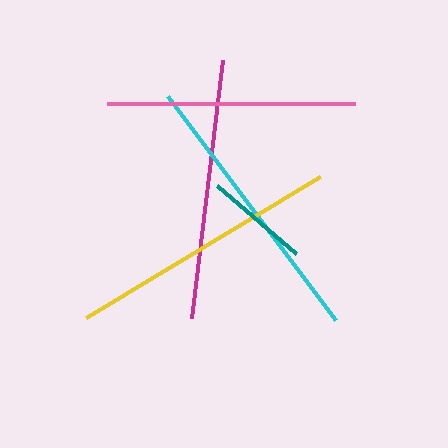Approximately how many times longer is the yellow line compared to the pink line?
The yellow line is approximately 1.1 times the length of the pink line.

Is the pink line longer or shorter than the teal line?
The pink line is longer than the teal line.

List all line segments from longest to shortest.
From longest to shortest: cyan, yellow, magenta, pink, teal.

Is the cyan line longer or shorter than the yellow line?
The cyan line is longer than the yellow line.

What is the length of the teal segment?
The teal segment is approximately 104 pixels long.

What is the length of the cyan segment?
The cyan segment is approximately 279 pixels long.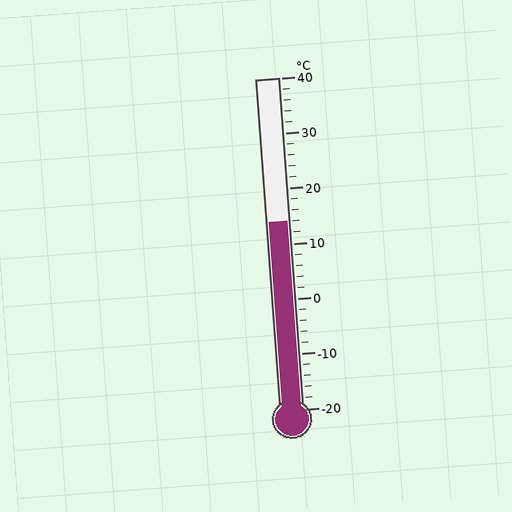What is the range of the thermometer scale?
The thermometer scale ranges from -20°C to 40°C.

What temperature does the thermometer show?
The thermometer shows approximately 14°C.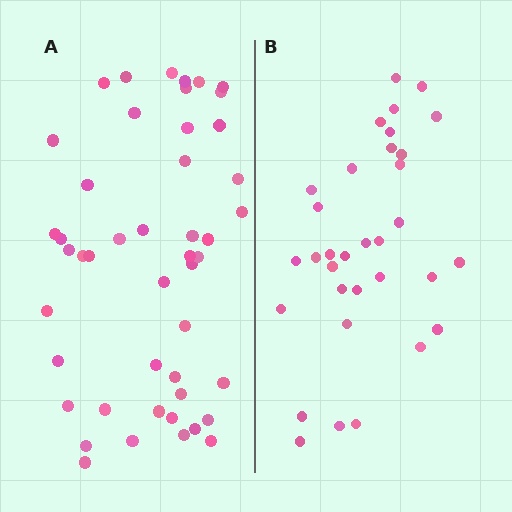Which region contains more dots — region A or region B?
Region A (the left region) has more dots.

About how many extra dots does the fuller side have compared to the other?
Region A has approximately 15 more dots than region B.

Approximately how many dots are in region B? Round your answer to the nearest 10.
About 30 dots. (The exact count is 33, which rounds to 30.)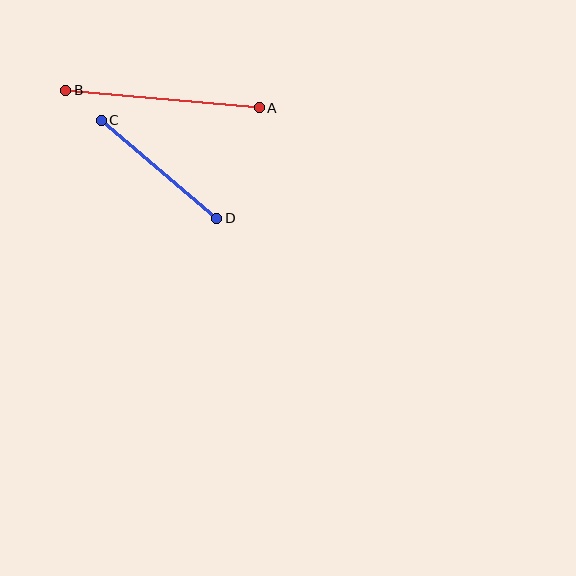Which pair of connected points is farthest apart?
Points A and B are farthest apart.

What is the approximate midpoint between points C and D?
The midpoint is at approximately (159, 169) pixels.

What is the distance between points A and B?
The distance is approximately 195 pixels.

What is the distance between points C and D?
The distance is approximately 152 pixels.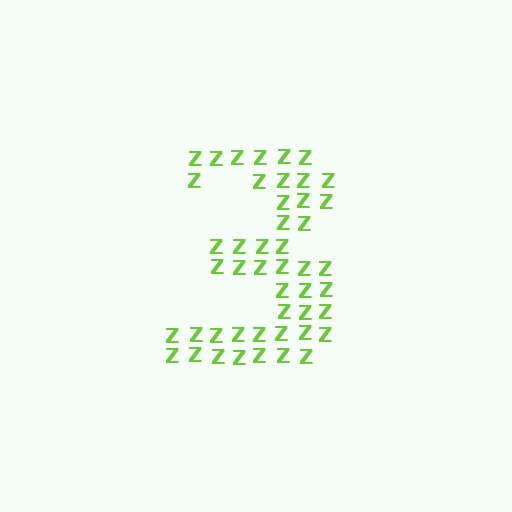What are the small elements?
The small elements are letter Z's.